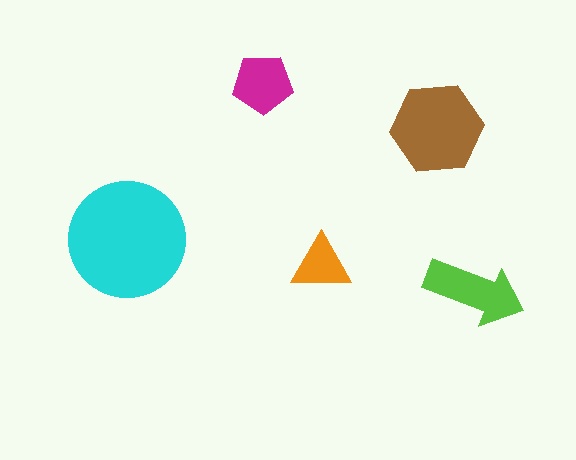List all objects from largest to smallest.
The cyan circle, the brown hexagon, the lime arrow, the magenta pentagon, the orange triangle.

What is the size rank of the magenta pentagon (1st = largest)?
4th.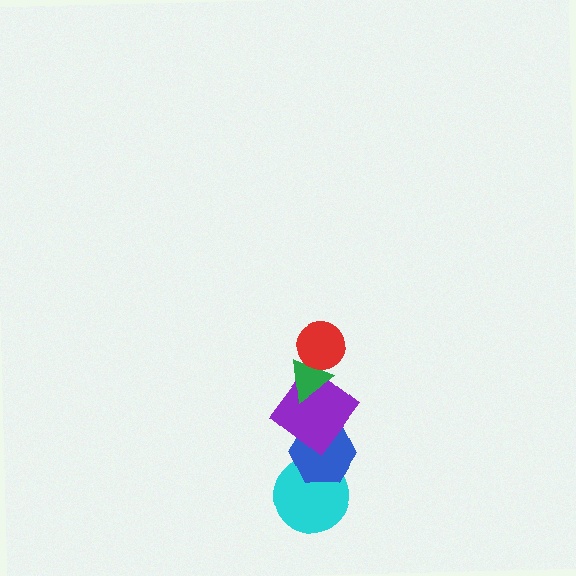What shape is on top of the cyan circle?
The blue hexagon is on top of the cyan circle.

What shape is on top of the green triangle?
The red circle is on top of the green triangle.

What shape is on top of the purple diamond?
The green triangle is on top of the purple diamond.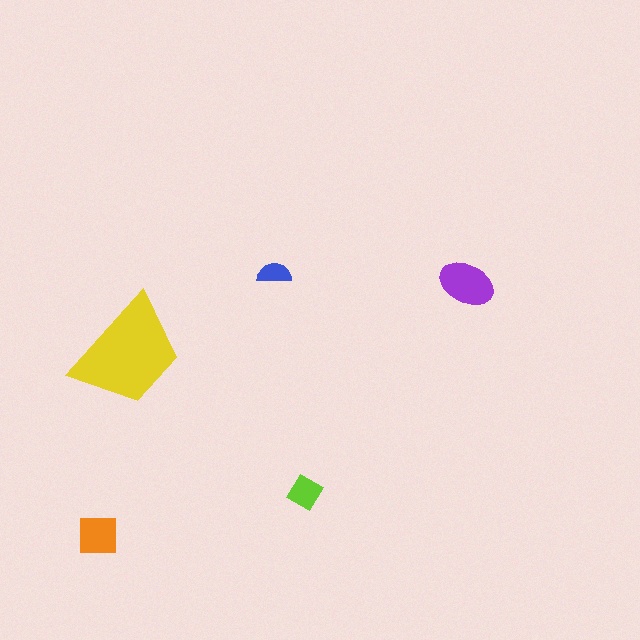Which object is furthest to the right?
The purple ellipse is rightmost.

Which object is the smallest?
The blue semicircle.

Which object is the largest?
The yellow trapezoid.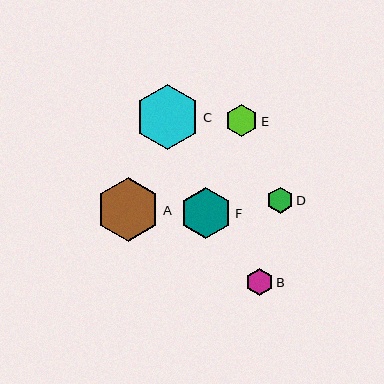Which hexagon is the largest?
Hexagon C is the largest with a size of approximately 65 pixels.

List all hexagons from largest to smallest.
From largest to smallest: C, A, F, E, B, D.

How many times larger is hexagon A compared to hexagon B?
Hexagon A is approximately 2.3 times the size of hexagon B.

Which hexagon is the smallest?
Hexagon D is the smallest with a size of approximately 26 pixels.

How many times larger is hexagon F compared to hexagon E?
Hexagon F is approximately 1.6 times the size of hexagon E.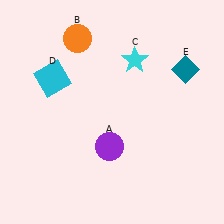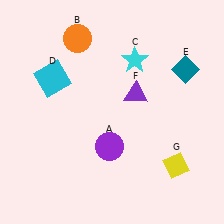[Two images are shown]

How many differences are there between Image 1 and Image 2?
There are 2 differences between the two images.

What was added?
A purple triangle (F), a yellow diamond (G) were added in Image 2.